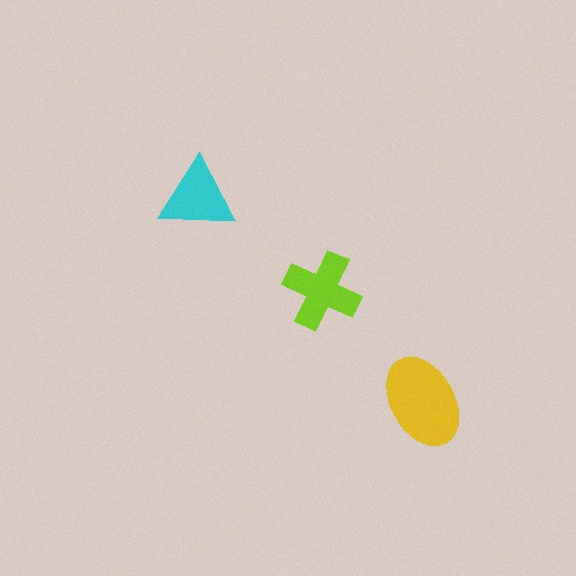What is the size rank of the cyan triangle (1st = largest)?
3rd.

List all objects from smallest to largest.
The cyan triangle, the lime cross, the yellow ellipse.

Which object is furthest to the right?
The yellow ellipse is rightmost.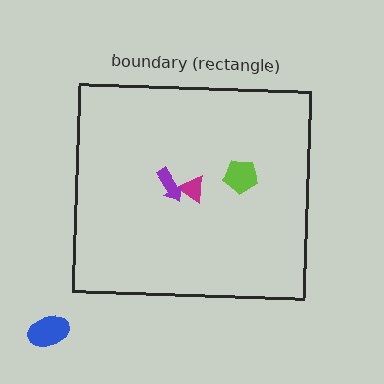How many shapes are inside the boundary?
3 inside, 1 outside.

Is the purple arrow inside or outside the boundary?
Inside.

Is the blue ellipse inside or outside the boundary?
Outside.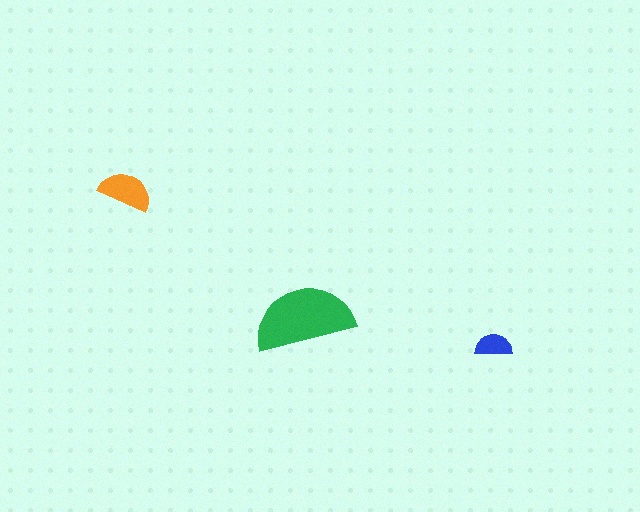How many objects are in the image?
There are 3 objects in the image.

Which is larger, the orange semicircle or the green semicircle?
The green one.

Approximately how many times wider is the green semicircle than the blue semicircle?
About 2.5 times wider.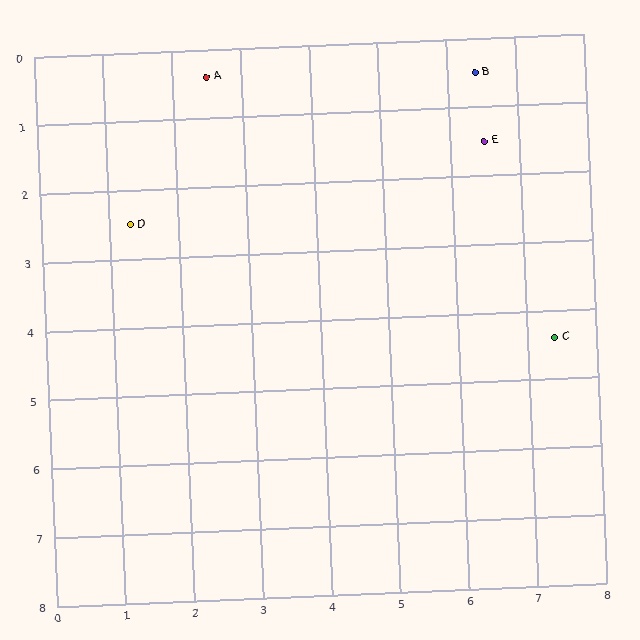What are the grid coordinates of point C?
Point C is at approximately (7.4, 4.4).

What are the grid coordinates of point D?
Point D is at approximately (1.3, 2.5).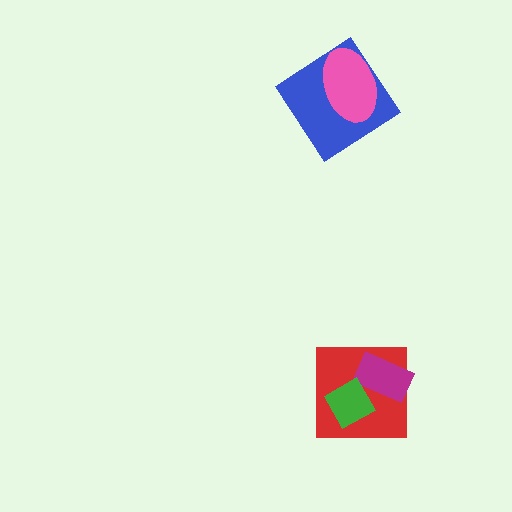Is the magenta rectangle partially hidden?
Yes, it is partially covered by another shape.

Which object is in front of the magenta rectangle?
The green diamond is in front of the magenta rectangle.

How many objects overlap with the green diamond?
2 objects overlap with the green diamond.